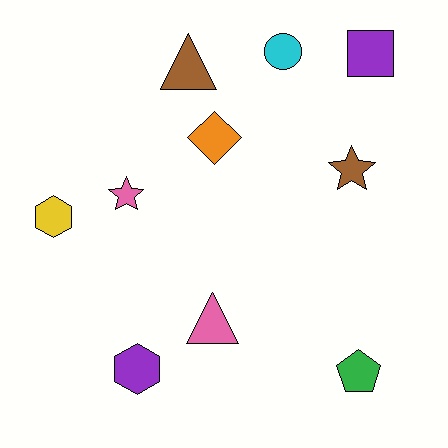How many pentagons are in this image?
There is 1 pentagon.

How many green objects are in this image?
There is 1 green object.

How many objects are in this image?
There are 10 objects.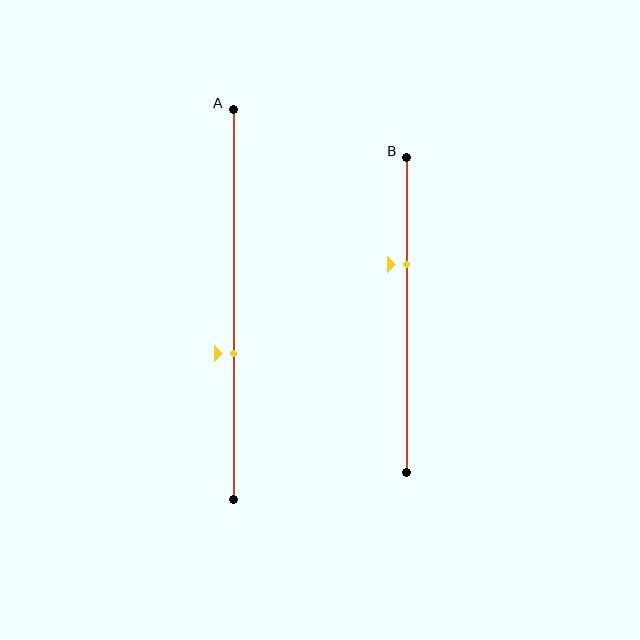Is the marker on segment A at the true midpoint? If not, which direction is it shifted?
No, the marker on segment A is shifted downward by about 12% of the segment length.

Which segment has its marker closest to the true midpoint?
Segment A has its marker closest to the true midpoint.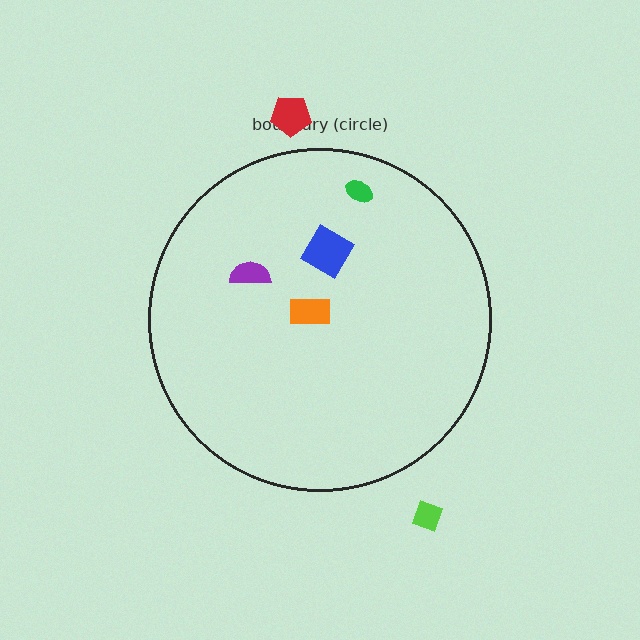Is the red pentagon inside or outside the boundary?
Outside.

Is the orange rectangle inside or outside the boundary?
Inside.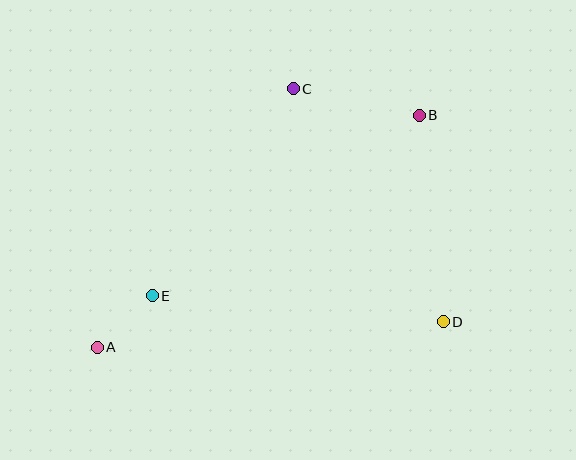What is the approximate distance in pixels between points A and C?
The distance between A and C is approximately 324 pixels.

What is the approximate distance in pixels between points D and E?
The distance between D and E is approximately 292 pixels.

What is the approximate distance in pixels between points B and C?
The distance between B and C is approximately 129 pixels.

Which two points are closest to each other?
Points A and E are closest to each other.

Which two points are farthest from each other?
Points A and B are farthest from each other.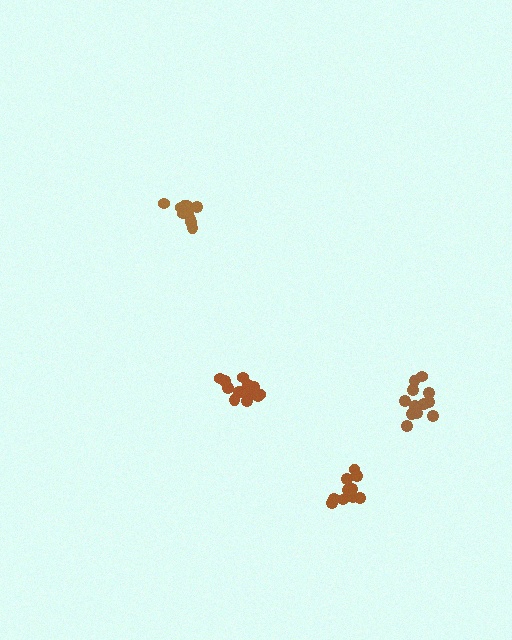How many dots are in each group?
Group 1: 11 dots, Group 2: 14 dots, Group 3: 10 dots, Group 4: 12 dots (47 total).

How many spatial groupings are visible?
There are 4 spatial groupings.